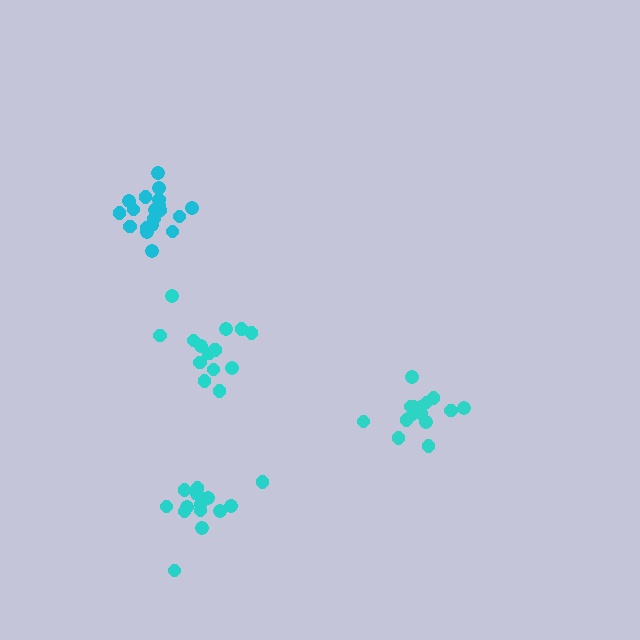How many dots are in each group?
Group 1: 14 dots, Group 2: 15 dots, Group 3: 15 dots, Group 4: 19 dots (63 total).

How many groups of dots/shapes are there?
There are 4 groups.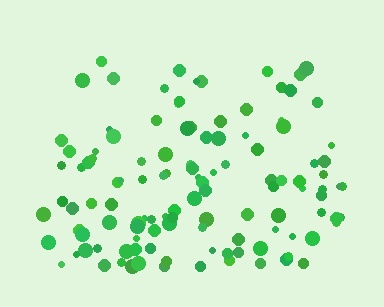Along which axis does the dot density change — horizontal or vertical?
Vertical.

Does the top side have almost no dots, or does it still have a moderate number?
Still a moderate number, just noticeably fewer than the bottom.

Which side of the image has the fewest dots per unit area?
The top.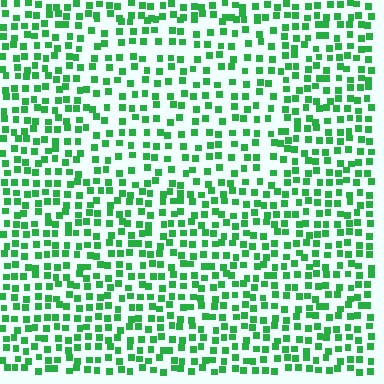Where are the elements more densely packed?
The elements are more densely packed outside the rectangle boundary.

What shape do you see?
I see a rectangle.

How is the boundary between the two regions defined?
The boundary is defined by a change in element density (approximately 1.5x ratio). All elements are the same color, size, and shape.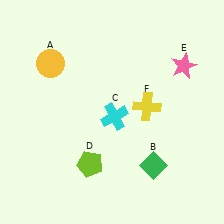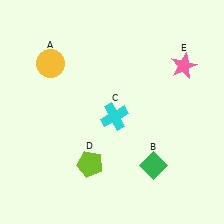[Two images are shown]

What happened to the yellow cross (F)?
The yellow cross (F) was removed in Image 2. It was in the top-right area of Image 1.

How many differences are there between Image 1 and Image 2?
There is 1 difference between the two images.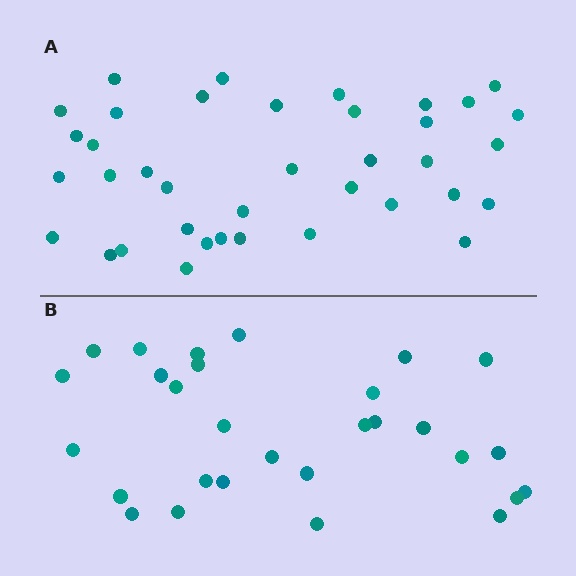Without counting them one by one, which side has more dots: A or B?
Region A (the top region) has more dots.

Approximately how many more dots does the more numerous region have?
Region A has roughly 8 or so more dots than region B.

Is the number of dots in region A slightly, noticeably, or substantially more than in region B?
Region A has noticeably more, but not dramatically so. The ratio is roughly 1.3 to 1.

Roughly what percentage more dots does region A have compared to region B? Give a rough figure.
About 30% more.